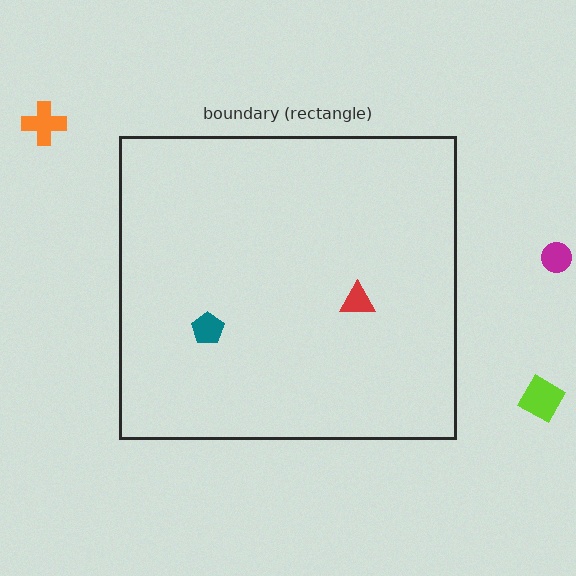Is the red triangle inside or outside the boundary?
Inside.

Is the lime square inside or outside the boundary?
Outside.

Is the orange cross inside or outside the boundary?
Outside.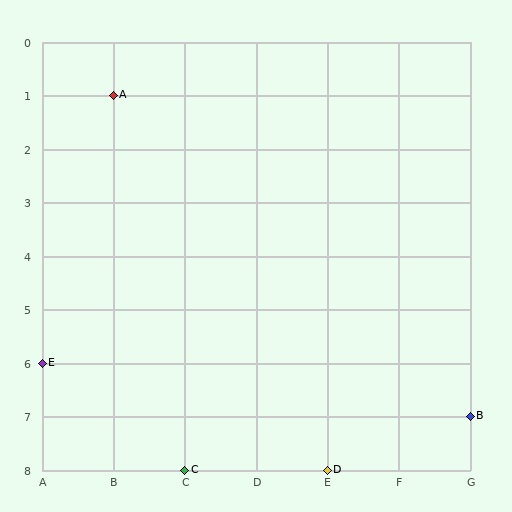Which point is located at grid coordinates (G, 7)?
Point B is at (G, 7).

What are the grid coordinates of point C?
Point C is at grid coordinates (C, 8).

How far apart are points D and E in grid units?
Points D and E are 4 columns and 2 rows apart (about 4.5 grid units diagonally).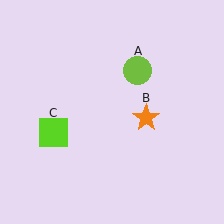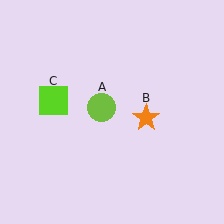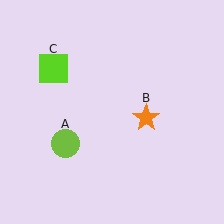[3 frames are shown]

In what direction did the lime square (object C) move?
The lime square (object C) moved up.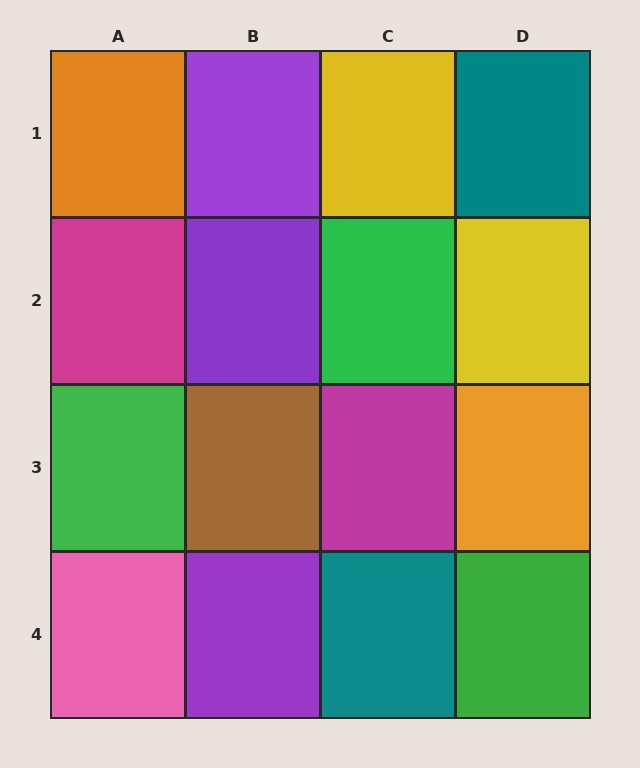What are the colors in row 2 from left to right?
Magenta, purple, green, yellow.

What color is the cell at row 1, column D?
Teal.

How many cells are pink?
1 cell is pink.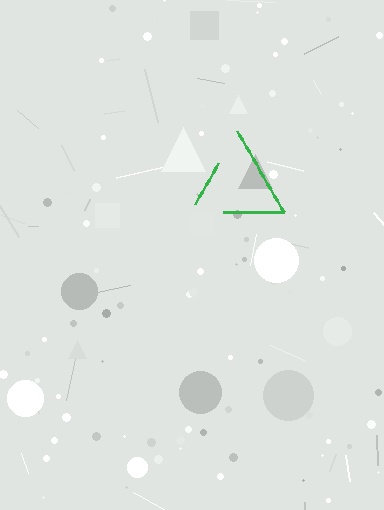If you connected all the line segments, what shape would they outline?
They would outline a triangle.